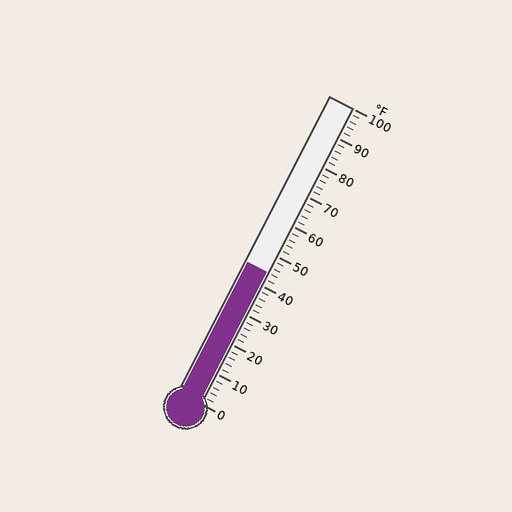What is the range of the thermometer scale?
The thermometer scale ranges from 0°F to 100°F.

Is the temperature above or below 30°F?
The temperature is above 30°F.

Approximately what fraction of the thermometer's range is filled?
The thermometer is filled to approximately 45% of its range.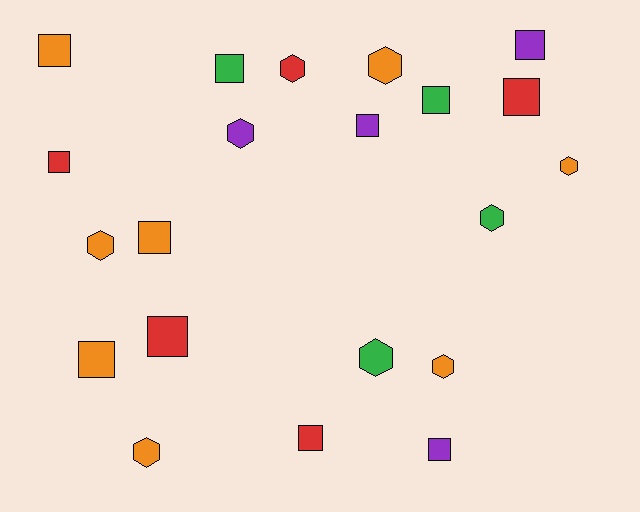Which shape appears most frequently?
Square, with 12 objects.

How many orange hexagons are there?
There are 5 orange hexagons.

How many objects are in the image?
There are 21 objects.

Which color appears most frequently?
Orange, with 8 objects.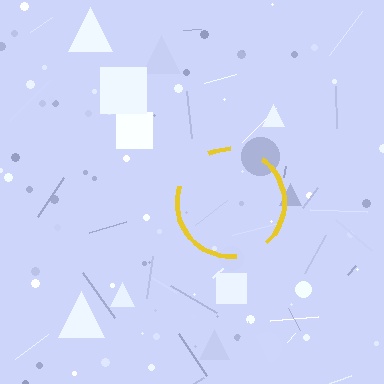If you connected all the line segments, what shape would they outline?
They would outline a circle.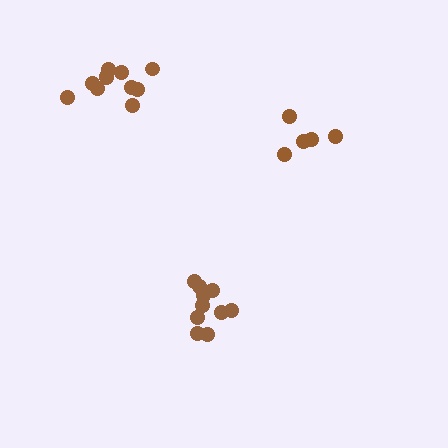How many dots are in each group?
Group 1: 10 dots, Group 2: 11 dots, Group 3: 5 dots (26 total).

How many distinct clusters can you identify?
There are 3 distinct clusters.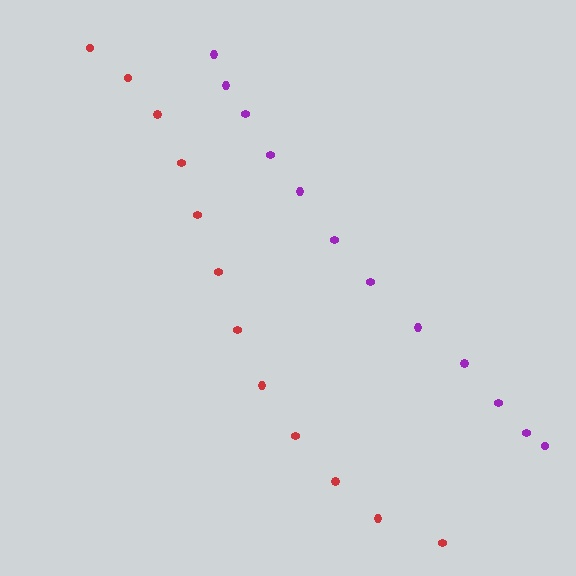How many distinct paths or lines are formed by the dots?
There are 2 distinct paths.